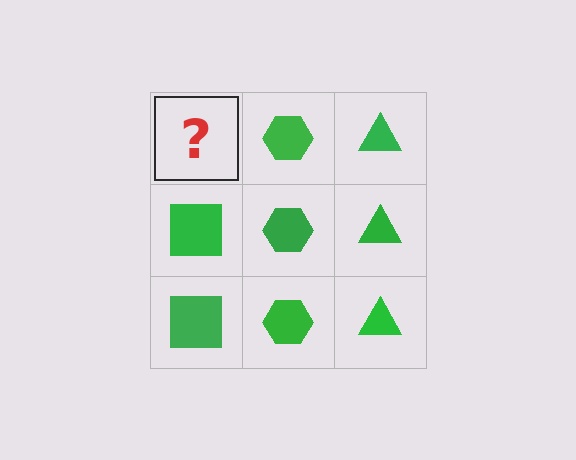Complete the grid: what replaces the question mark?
The question mark should be replaced with a green square.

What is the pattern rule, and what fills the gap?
The rule is that each column has a consistent shape. The gap should be filled with a green square.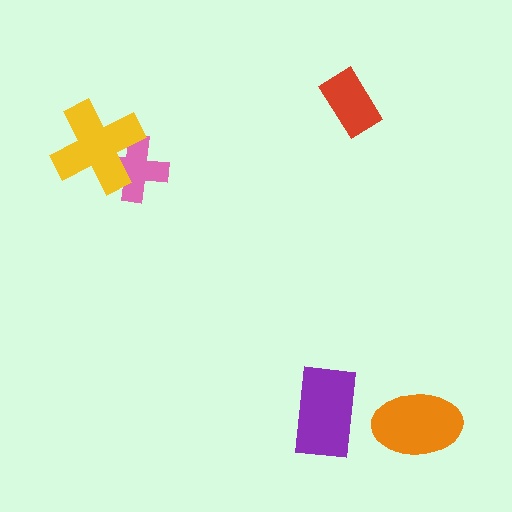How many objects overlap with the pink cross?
1 object overlaps with the pink cross.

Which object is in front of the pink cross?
The yellow cross is in front of the pink cross.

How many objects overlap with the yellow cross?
1 object overlaps with the yellow cross.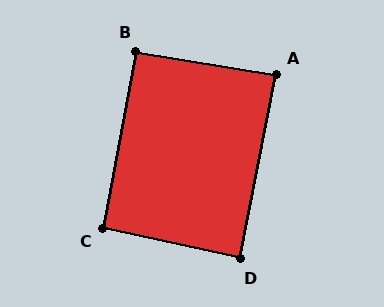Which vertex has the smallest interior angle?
A, at approximately 88 degrees.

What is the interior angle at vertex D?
Approximately 88 degrees (approximately right).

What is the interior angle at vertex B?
Approximately 92 degrees (approximately right).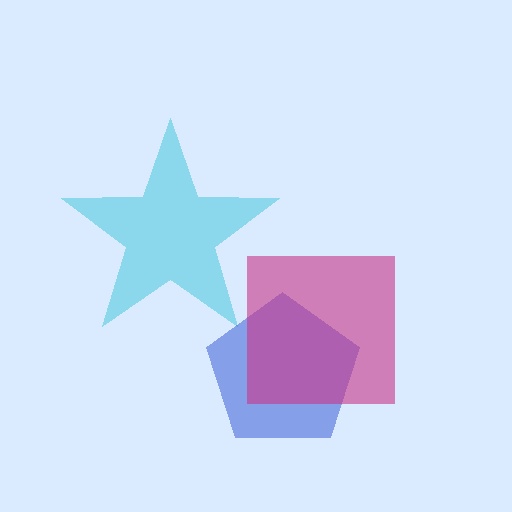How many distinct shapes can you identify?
There are 3 distinct shapes: a cyan star, a blue pentagon, a magenta square.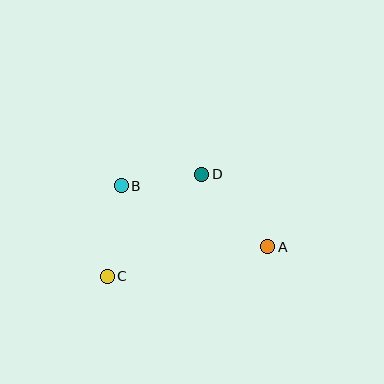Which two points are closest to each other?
Points B and D are closest to each other.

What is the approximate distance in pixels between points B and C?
The distance between B and C is approximately 91 pixels.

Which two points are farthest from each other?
Points A and C are farthest from each other.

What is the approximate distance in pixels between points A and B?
The distance between A and B is approximately 159 pixels.